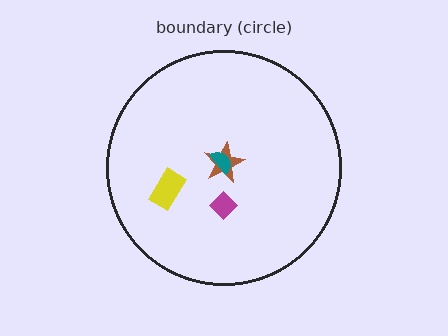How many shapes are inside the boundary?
4 inside, 0 outside.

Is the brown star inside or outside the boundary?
Inside.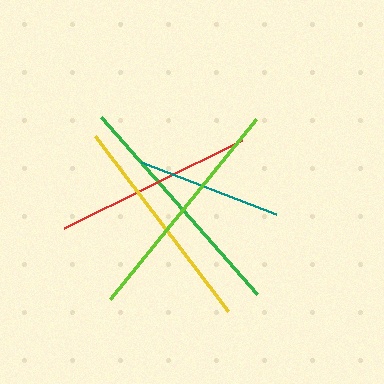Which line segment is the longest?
The green line is the longest at approximately 236 pixels.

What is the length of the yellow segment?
The yellow segment is approximately 219 pixels long.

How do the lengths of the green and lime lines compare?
The green and lime lines are approximately the same length.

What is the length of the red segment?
The red segment is approximately 199 pixels long.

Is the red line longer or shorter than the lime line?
The lime line is longer than the red line.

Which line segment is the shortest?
The teal line is the shortest at approximately 145 pixels.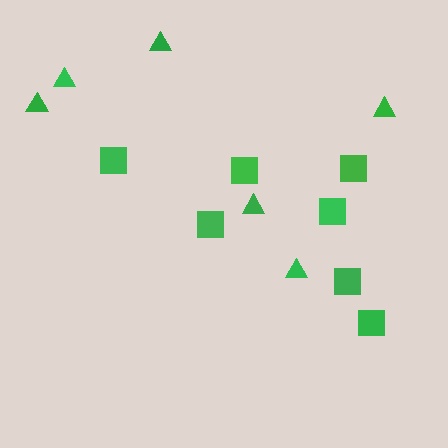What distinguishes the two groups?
There are 2 groups: one group of triangles (6) and one group of squares (7).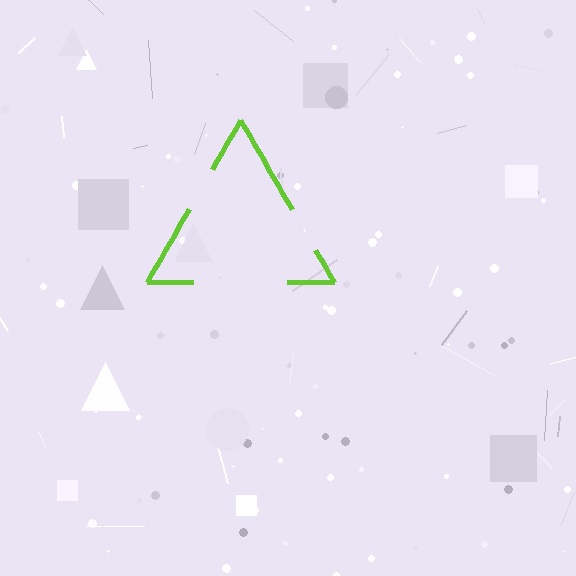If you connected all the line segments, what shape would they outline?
They would outline a triangle.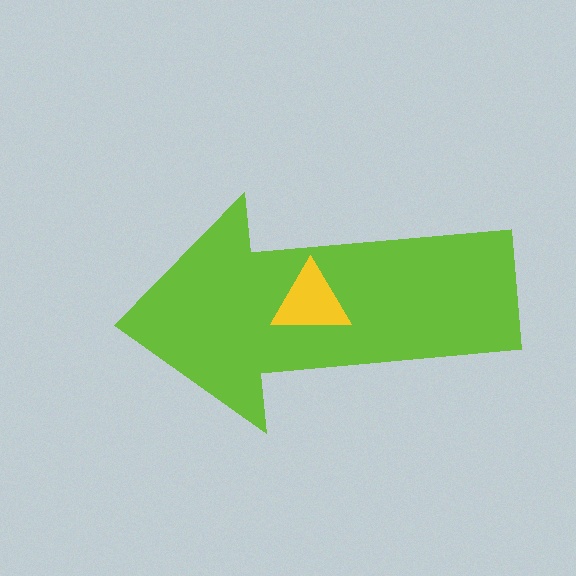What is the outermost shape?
The lime arrow.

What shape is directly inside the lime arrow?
The yellow triangle.